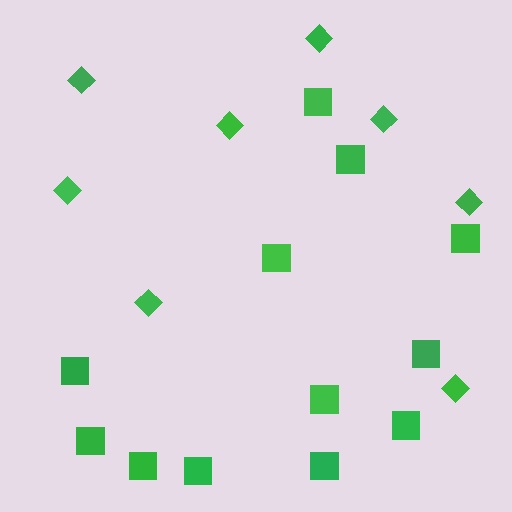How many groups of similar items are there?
There are 2 groups: one group of squares (12) and one group of diamonds (8).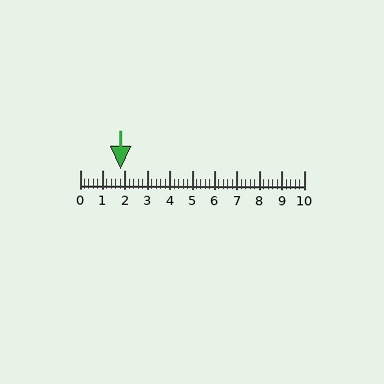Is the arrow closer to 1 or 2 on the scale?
The arrow is closer to 2.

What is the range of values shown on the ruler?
The ruler shows values from 0 to 10.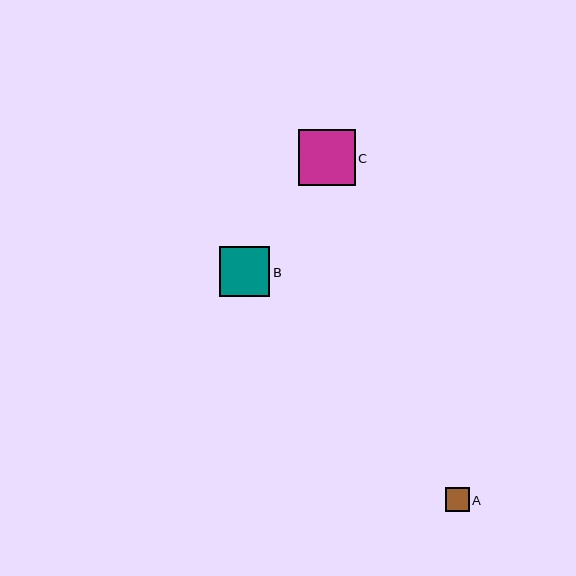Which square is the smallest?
Square A is the smallest with a size of approximately 24 pixels.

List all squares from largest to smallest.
From largest to smallest: C, B, A.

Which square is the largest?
Square C is the largest with a size of approximately 56 pixels.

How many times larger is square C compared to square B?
Square C is approximately 1.1 times the size of square B.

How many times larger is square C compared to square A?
Square C is approximately 2.3 times the size of square A.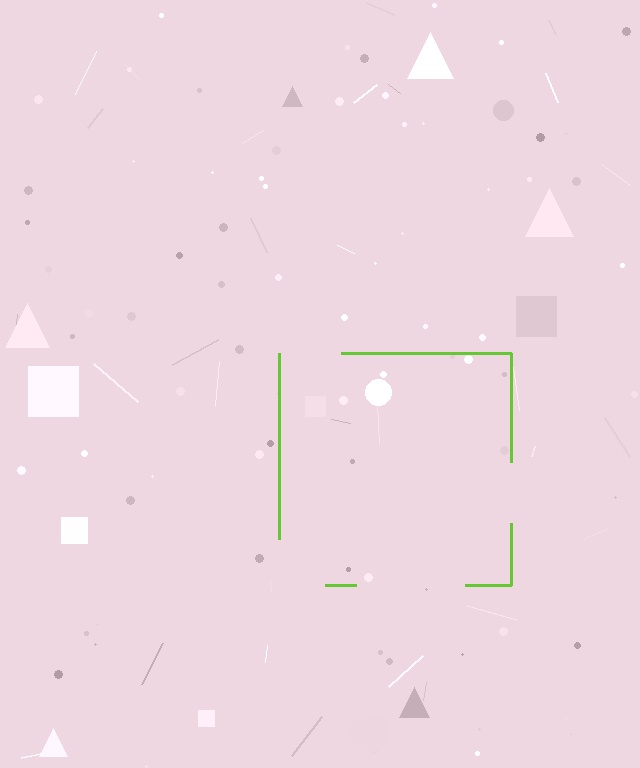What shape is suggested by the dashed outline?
The dashed outline suggests a square.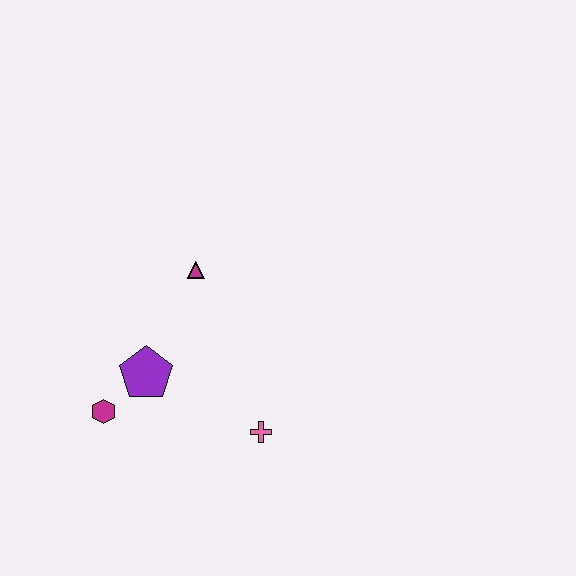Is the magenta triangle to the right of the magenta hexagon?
Yes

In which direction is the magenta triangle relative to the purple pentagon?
The magenta triangle is above the purple pentagon.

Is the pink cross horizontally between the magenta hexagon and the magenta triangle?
No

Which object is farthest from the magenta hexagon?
The magenta triangle is farthest from the magenta hexagon.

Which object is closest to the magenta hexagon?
The purple pentagon is closest to the magenta hexagon.